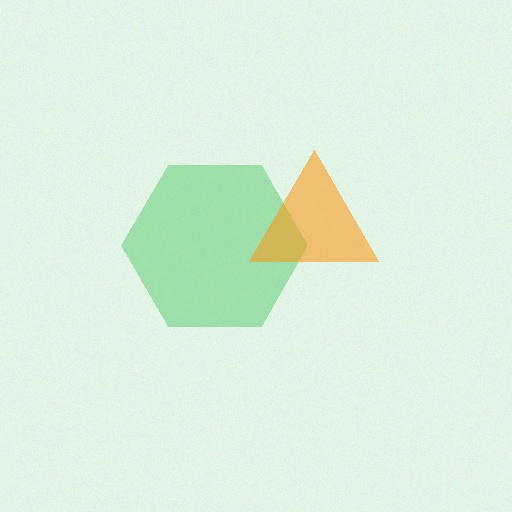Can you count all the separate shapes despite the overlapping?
Yes, there are 2 separate shapes.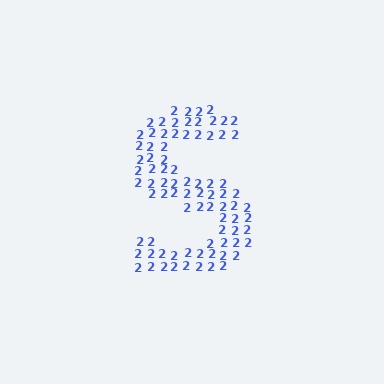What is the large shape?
The large shape is the letter S.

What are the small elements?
The small elements are digit 2's.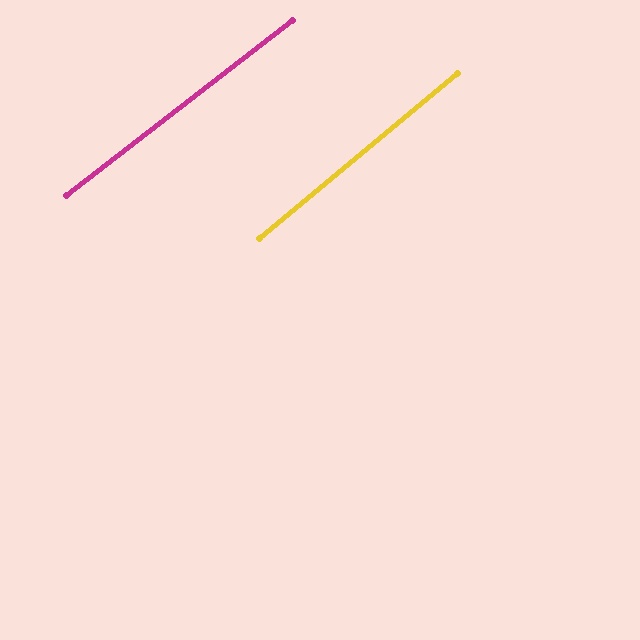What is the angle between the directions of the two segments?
Approximately 2 degrees.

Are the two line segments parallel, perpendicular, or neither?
Parallel — their directions differ by only 1.9°.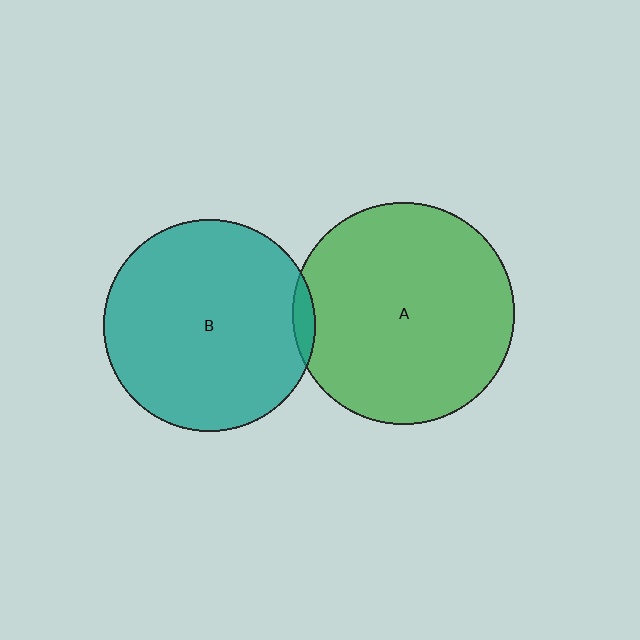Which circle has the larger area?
Circle A (green).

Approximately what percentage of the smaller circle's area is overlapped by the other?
Approximately 5%.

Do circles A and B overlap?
Yes.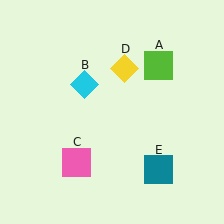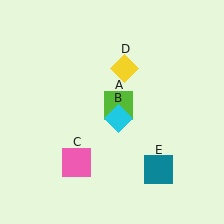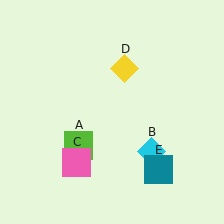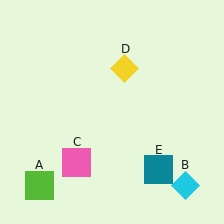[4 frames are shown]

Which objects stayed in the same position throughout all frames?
Pink square (object C) and yellow diamond (object D) and teal square (object E) remained stationary.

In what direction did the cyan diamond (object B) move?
The cyan diamond (object B) moved down and to the right.